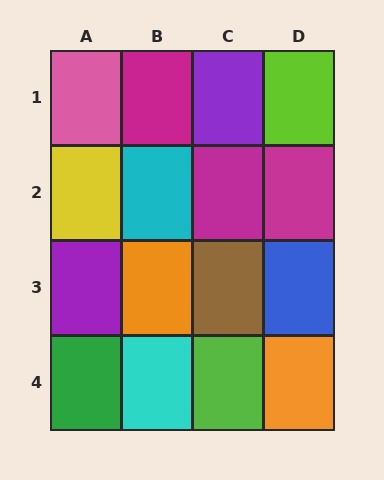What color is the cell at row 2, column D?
Magenta.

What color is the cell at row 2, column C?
Magenta.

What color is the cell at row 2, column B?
Cyan.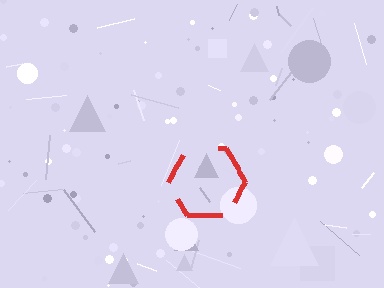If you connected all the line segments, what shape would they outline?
They would outline a hexagon.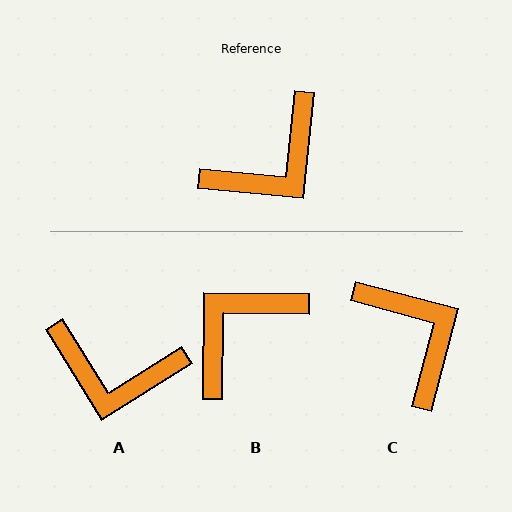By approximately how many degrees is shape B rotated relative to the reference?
Approximately 175 degrees clockwise.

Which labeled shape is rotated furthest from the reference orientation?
B, about 175 degrees away.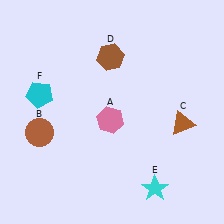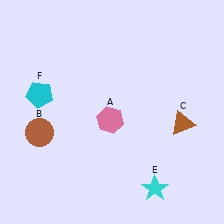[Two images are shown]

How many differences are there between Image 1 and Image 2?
There is 1 difference between the two images.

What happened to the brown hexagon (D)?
The brown hexagon (D) was removed in Image 2. It was in the top-left area of Image 1.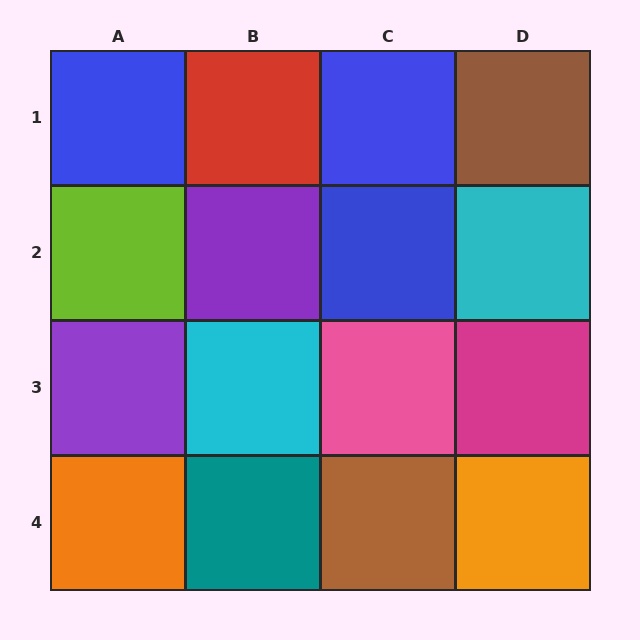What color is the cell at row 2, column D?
Cyan.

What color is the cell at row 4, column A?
Orange.